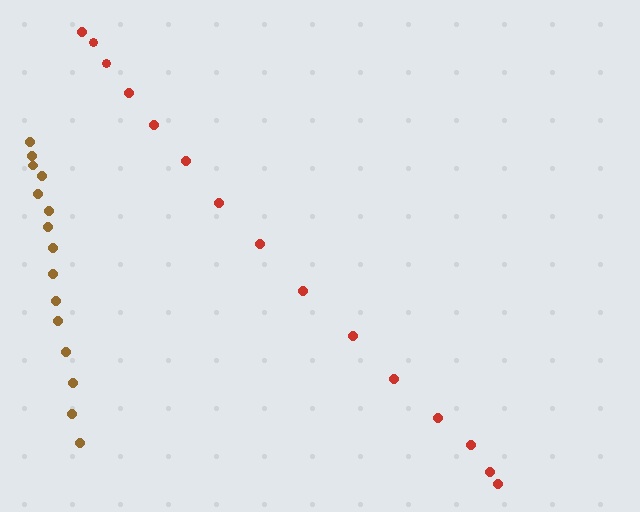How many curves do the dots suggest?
There are 2 distinct paths.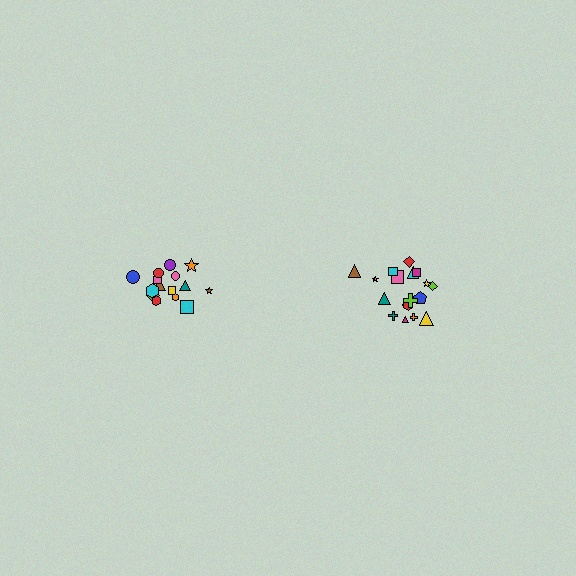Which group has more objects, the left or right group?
The right group.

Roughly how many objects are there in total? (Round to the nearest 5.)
Roughly 35 objects in total.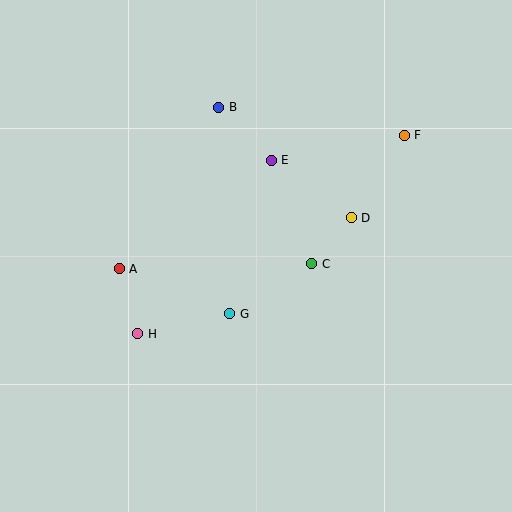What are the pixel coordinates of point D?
Point D is at (351, 218).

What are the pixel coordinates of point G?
Point G is at (230, 314).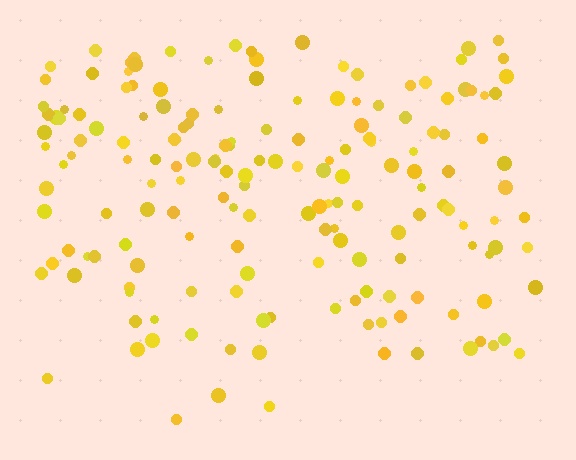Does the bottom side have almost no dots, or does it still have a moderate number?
Still a moderate number, just noticeably fewer than the top.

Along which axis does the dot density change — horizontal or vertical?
Vertical.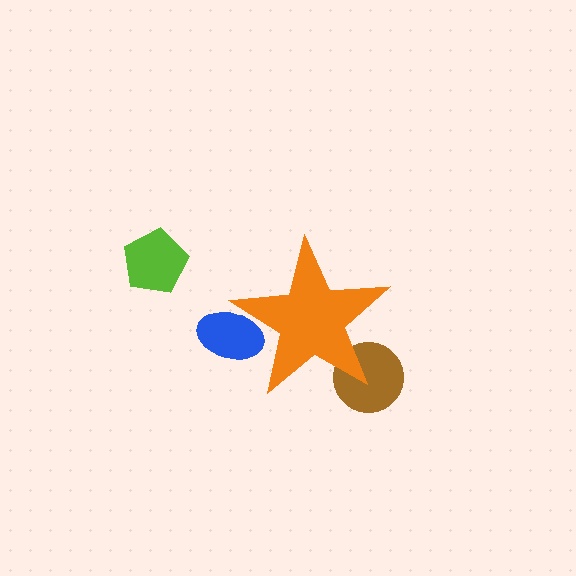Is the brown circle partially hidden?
Yes, the brown circle is partially hidden behind the orange star.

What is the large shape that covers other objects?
An orange star.